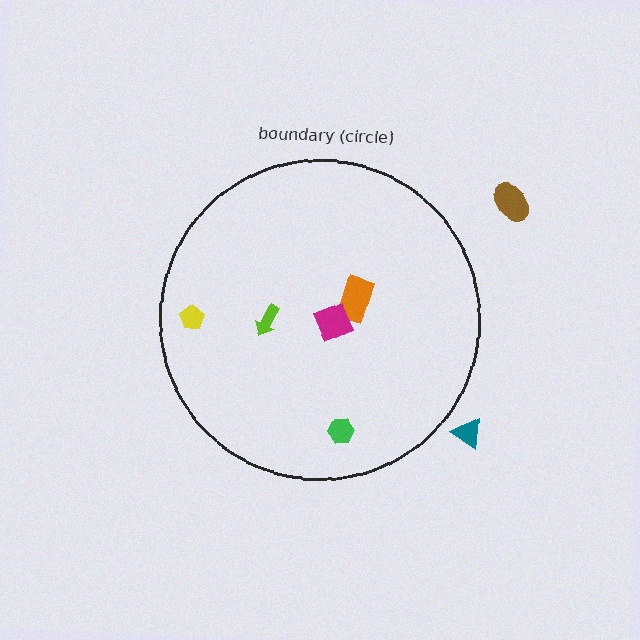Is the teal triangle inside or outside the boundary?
Outside.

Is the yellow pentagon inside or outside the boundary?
Inside.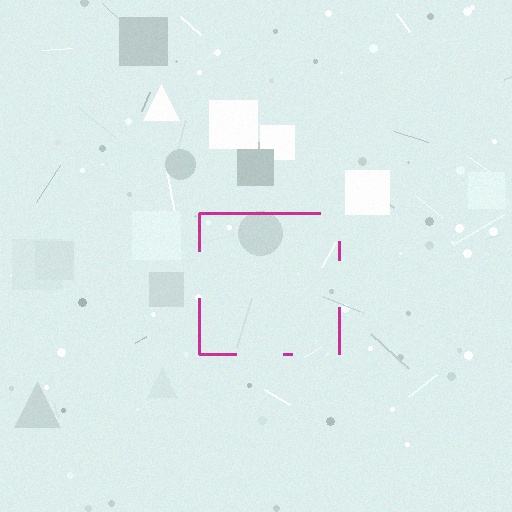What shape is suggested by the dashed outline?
The dashed outline suggests a square.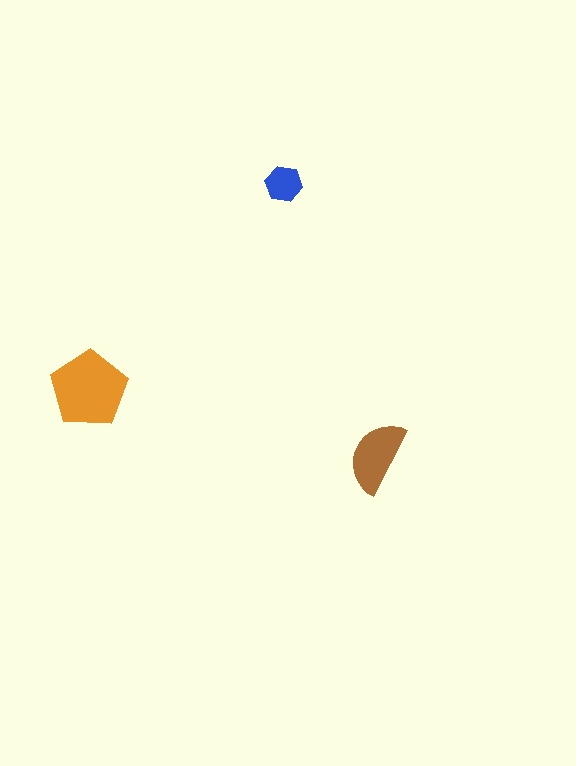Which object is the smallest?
The blue hexagon.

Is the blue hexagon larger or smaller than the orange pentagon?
Smaller.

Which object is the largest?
The orange pentagon.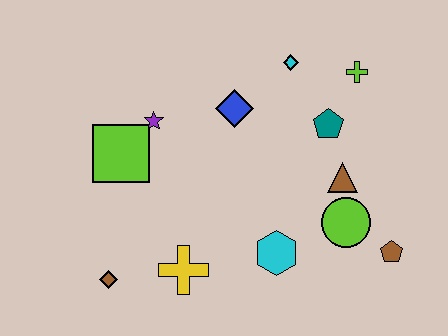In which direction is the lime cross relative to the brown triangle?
The lime cross is above the brown triangle.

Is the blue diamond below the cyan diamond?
Yes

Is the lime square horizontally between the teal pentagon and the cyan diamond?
No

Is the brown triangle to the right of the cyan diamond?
Yes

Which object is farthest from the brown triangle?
The brown diamond is farthest from the brown triangle.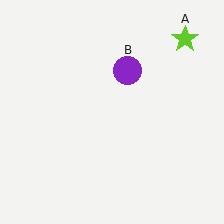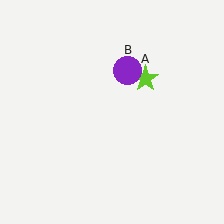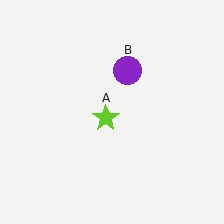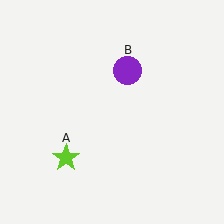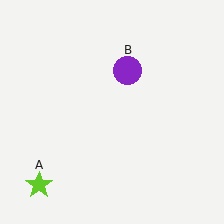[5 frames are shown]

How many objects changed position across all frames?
1 object changed position: lime star (object A).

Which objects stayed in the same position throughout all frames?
Purple circle (object B) remained stationary.